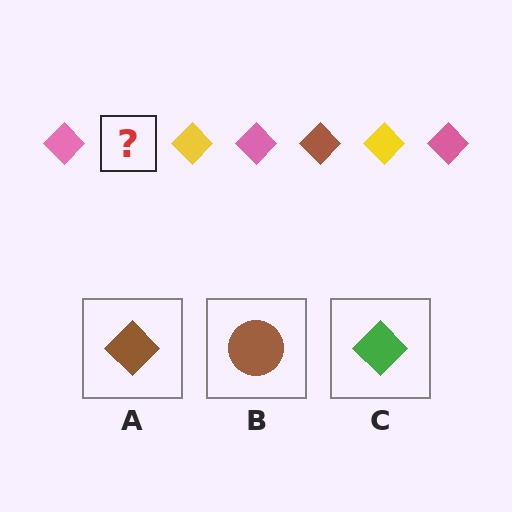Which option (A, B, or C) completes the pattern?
A.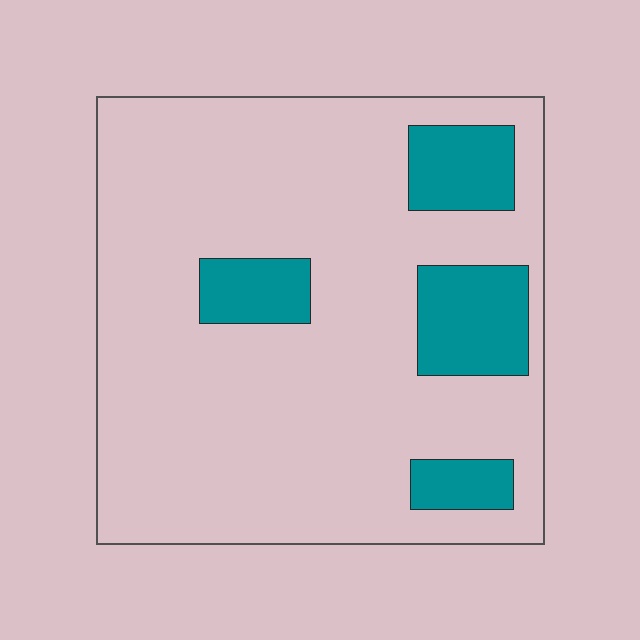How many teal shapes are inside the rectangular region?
4.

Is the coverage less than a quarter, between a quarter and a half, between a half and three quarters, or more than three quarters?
Less than a quarter.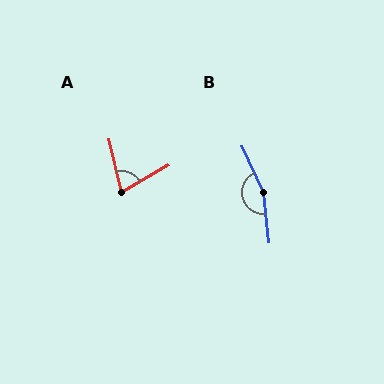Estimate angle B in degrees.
Approximately 162 degrees.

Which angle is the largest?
B, at approximately 162 degrees.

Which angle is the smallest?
A, at approximately 73 degrees.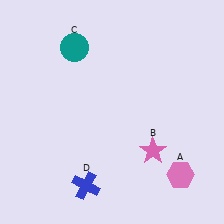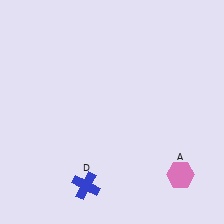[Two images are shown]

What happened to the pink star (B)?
The pink star (B) was removed in Image 2. It was in the bottom-right area of Image 1.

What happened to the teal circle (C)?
The teal circle (C) was removed in Image 2. It was in the top-left area of Image 1.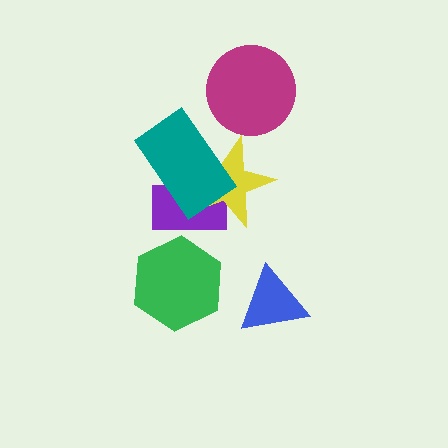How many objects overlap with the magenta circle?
0 objects overlap with the magenta circle.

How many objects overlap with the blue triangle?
0 objects overlap with the blue triangle.